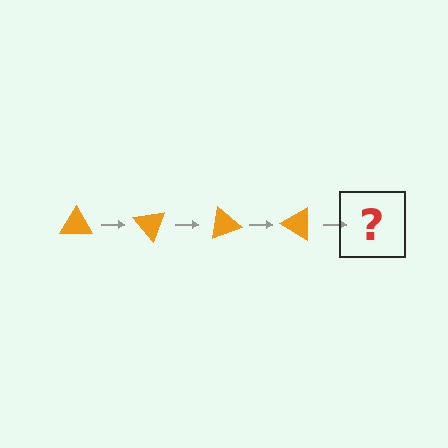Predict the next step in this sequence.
The next step is an orange triangle rotated 200 degrees.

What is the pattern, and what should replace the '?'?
The pattern is that the triangle rotates 50 degrees each step. The '?' should be an orange triangle rotated 200 degrees.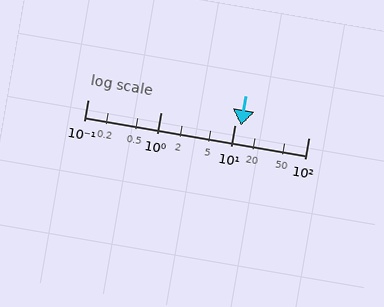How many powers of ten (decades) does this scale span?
The scale spans 3 decades, from 0.1 to 100.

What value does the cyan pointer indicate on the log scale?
The pointer indicates approximately 12.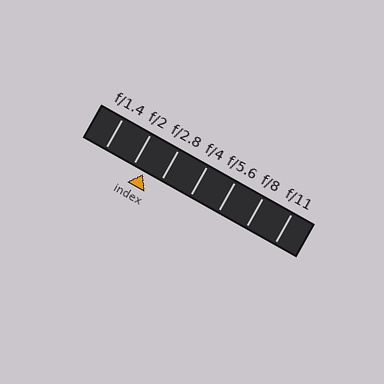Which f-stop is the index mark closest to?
The index mark is closest to f/2.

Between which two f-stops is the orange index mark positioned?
The index mark is between f/2 and f/2.8.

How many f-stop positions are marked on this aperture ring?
There are 7 f-stop positions marked.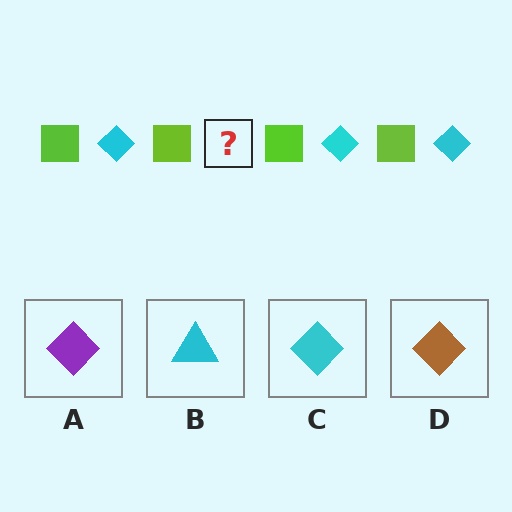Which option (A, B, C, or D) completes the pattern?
C.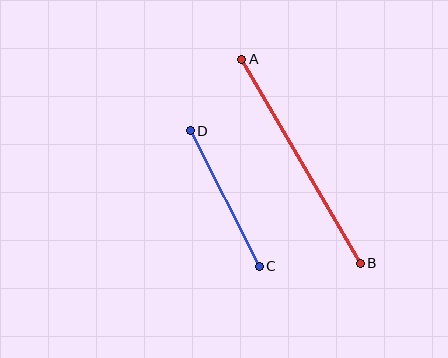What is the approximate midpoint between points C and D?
The midpoint is at approximately (225, 199) pixels.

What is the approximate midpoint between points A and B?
The midpoint is at approximately (301, 161) pixels.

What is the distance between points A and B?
The distance is approximately 236 pixels.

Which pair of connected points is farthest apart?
Points A and B are farthest apart.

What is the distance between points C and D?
The distance is approximately 152 pixels.